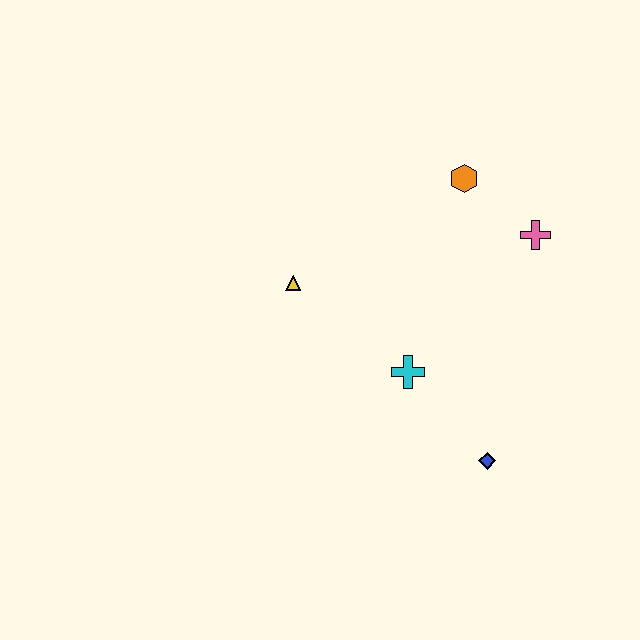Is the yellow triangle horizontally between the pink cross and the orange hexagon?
No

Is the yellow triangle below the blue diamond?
No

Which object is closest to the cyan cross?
The blue diamond is closest to the cyan cross.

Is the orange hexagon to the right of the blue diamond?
No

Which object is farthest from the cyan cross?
The orange hexagon is farthest from the cyan cross.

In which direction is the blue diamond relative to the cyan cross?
The blue diamond is below the cyan cross.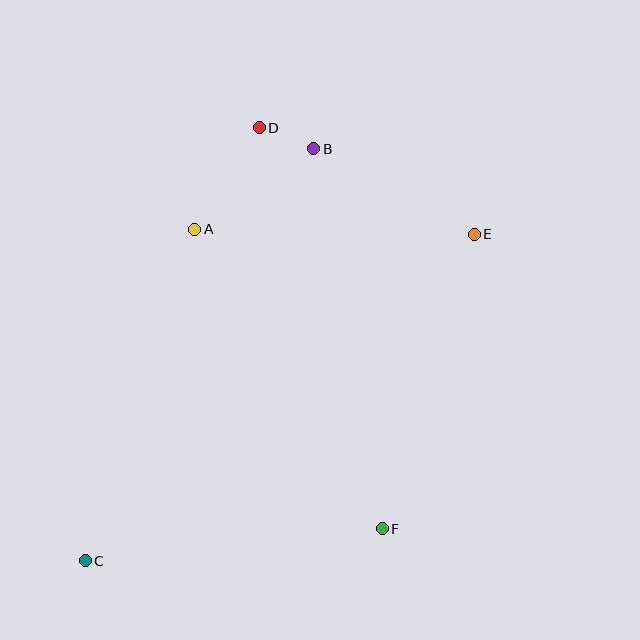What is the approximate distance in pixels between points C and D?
The distance between C and D is approximately 467 pixels.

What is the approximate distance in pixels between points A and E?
The distance between A and E is approximately 280 pixels.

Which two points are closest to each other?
Points B and D are closest to each other.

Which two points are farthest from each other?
Points C and E are farthest from each other.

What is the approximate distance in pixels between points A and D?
The distance between A and D is approximately 120 pixels.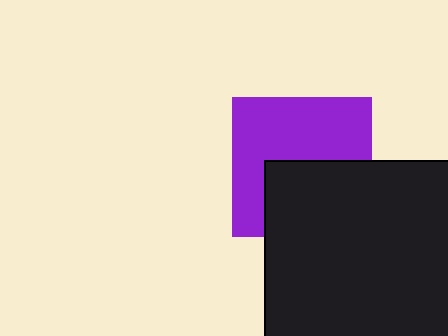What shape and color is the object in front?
The object in front is a black square.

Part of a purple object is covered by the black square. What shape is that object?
It is a square.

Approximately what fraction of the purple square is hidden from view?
Roughly 43% of the purple square is hidden behind the black square.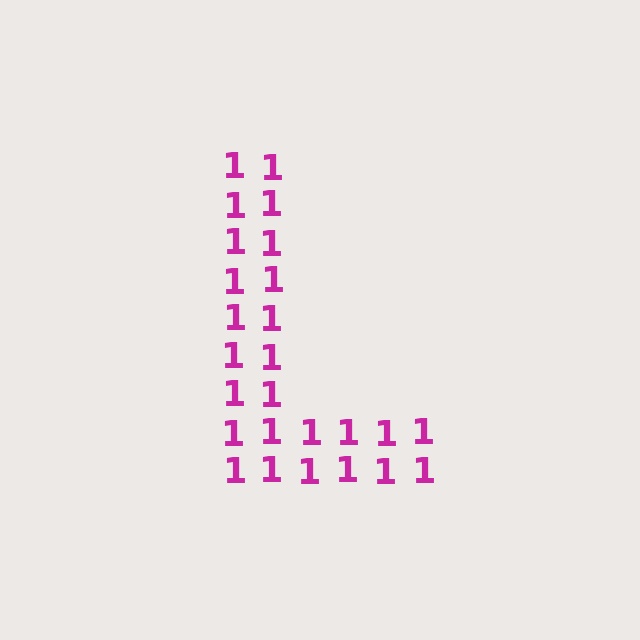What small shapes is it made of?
It is made of small digit 1's.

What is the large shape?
The large shape is the letter L.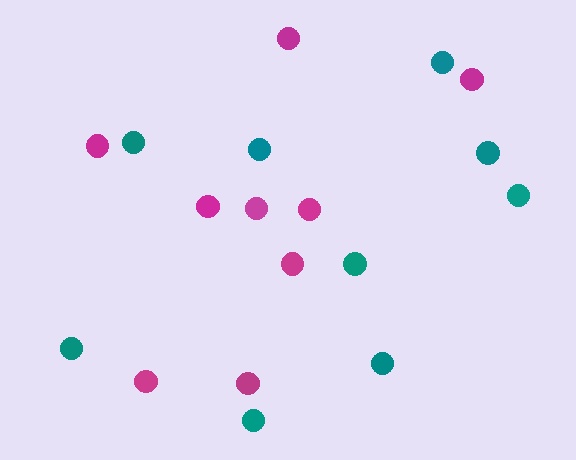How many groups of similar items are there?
There are 2 groups: one group of teal circles (9) and one group of magenta circles (9).